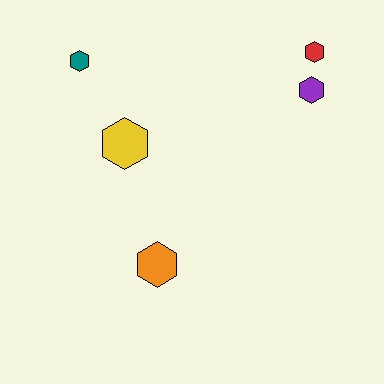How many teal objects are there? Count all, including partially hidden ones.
There is 1 teal object.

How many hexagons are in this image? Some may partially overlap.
There are 5 hexagons.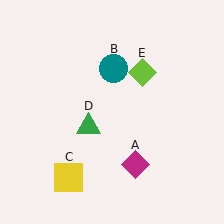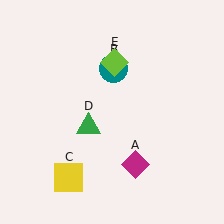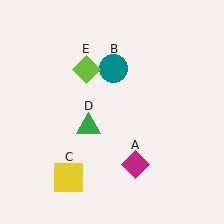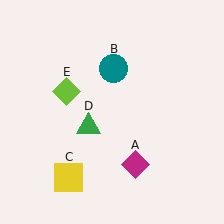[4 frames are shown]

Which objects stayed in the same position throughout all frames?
Magenta diamond (object A) and teal circle (object B) and yellow square (object C) and green triangle (object D) remained stationary.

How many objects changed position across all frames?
1 object changed position: lime diamond (object E).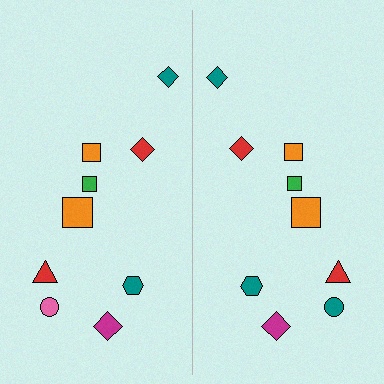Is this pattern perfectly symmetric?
No, the pattern is not perfectly symmetric. The teal circle on the right side breaks the symmetry — its mirror counterpart is pink.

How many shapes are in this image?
There are 18 shapes in this image.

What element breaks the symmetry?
The teal circle on the right side breaks the symmetry — its mirror counterpart is pink.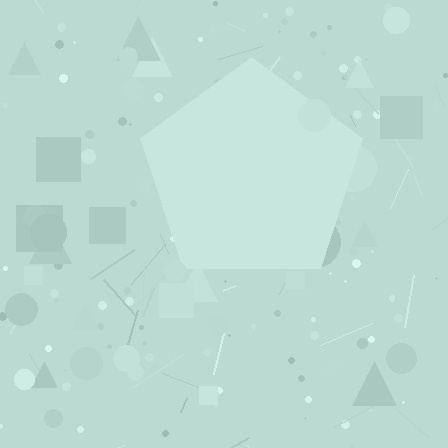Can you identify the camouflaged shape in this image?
The camouflaged shape is a pentagon.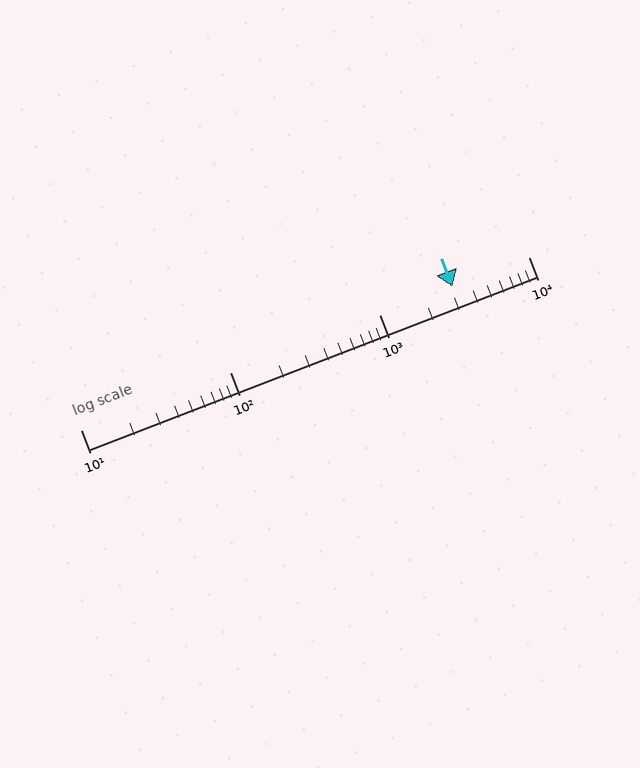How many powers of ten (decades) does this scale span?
The scale spans 3 decades, from 10 to 10000.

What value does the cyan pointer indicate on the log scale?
The pointer indicates approximately 3100.